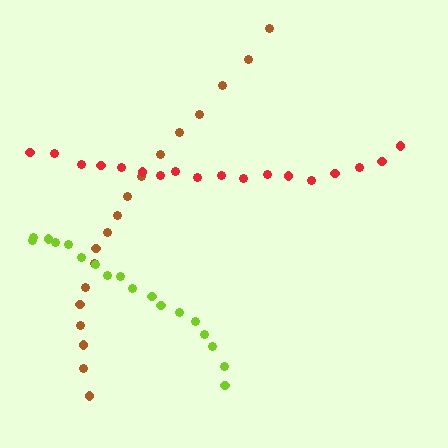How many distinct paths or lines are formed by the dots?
There are 3 distinct paths.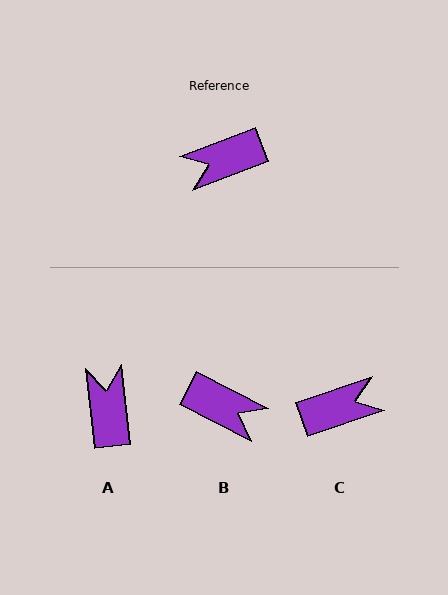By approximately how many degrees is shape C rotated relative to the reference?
Approximately 178 degrees counter-clockwise.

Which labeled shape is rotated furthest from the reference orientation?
C, about 178 degrees away.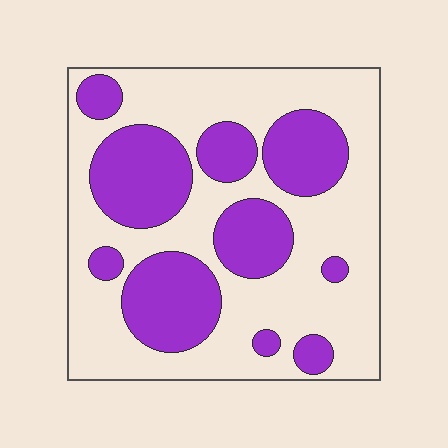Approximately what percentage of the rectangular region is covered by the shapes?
Approximately 35%.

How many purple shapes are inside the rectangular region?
10.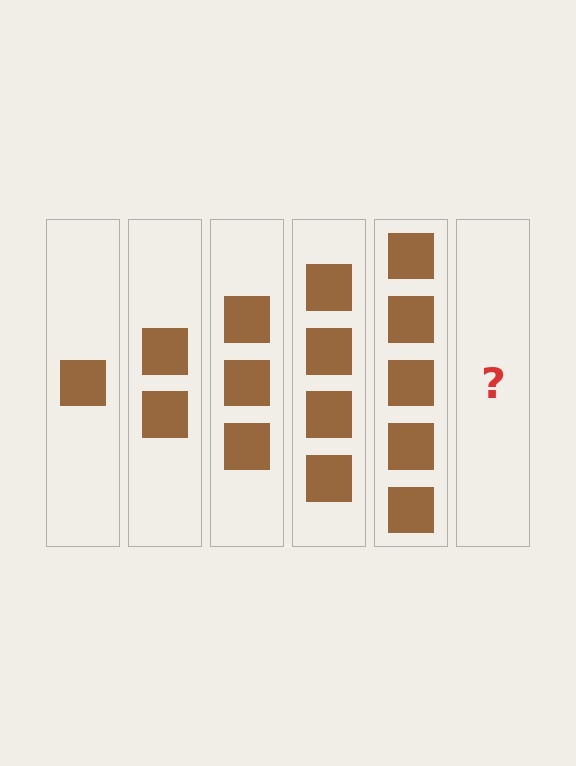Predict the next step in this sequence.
The next step is 6 squares.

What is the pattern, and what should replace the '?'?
The pattern is that each step adds one more square. The '?' should be 6 squares.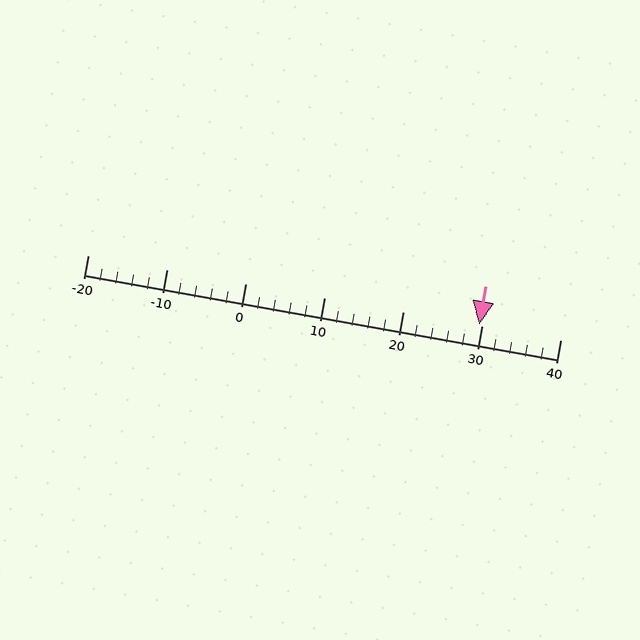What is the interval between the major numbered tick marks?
The major tick marks are spaced 10 units apart.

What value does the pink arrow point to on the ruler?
The pink arrow points to approximately 30.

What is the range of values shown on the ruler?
The ruler shows values from -20 to 40.